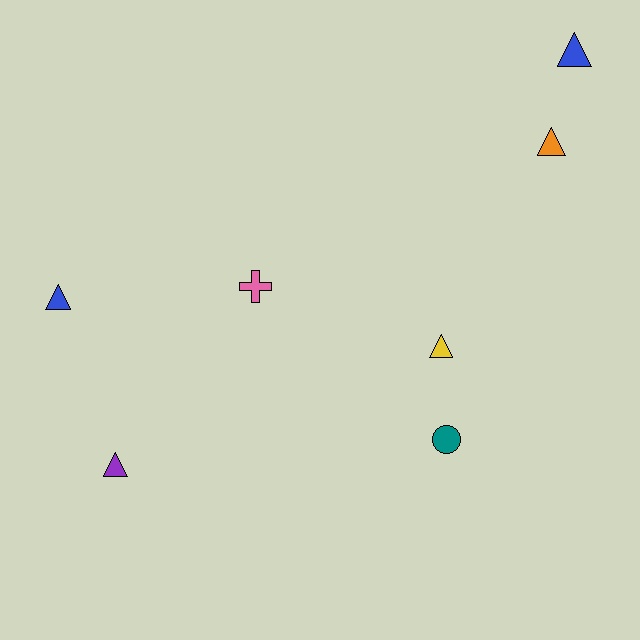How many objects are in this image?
There are 7 objects.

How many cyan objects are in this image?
There are no cyan objects.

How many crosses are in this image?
There is 1 cross.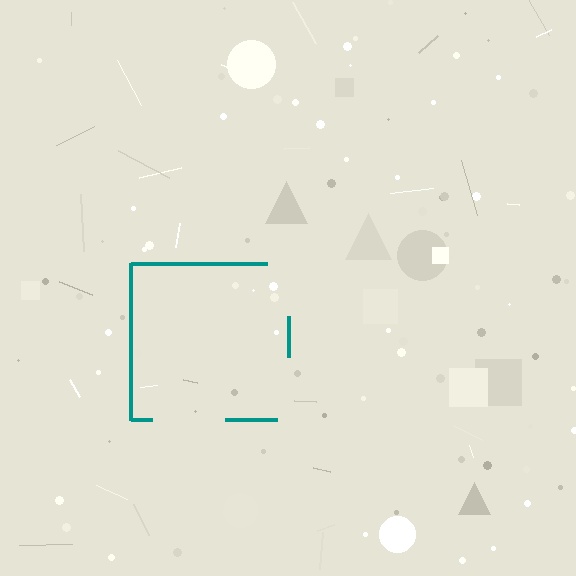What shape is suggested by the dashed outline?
The dashed outline suggests a square.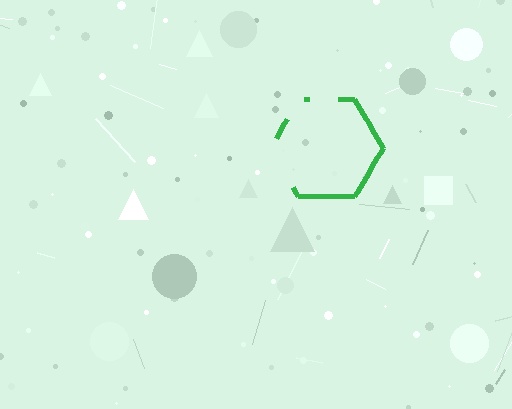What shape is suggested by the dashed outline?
The dashed outline suggests a hexagon.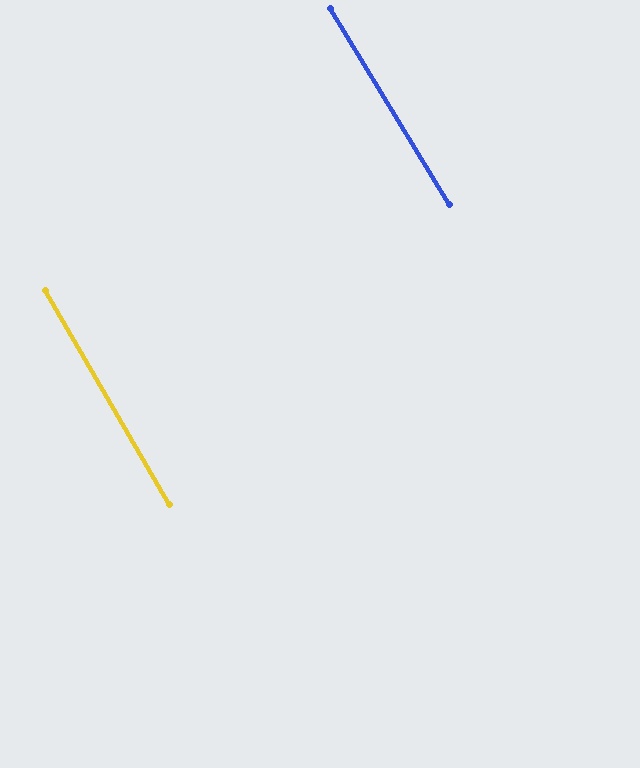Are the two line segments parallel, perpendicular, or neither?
Parallel — their directions differ by only 1.4°.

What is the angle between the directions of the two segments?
Approximately 1 degree.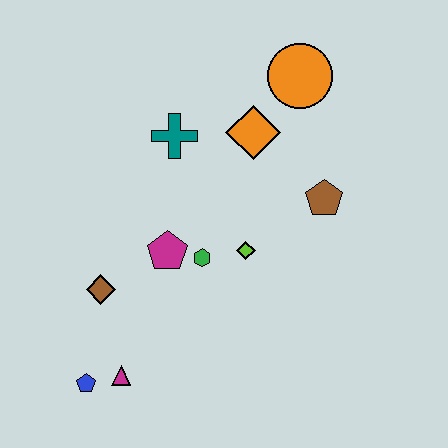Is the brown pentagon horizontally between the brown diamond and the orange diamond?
No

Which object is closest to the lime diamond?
The green hexagon is closest to the lime diamond.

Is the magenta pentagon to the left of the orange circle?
Yes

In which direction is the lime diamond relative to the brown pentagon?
The lime diamond is to the left of the brown pentagon.